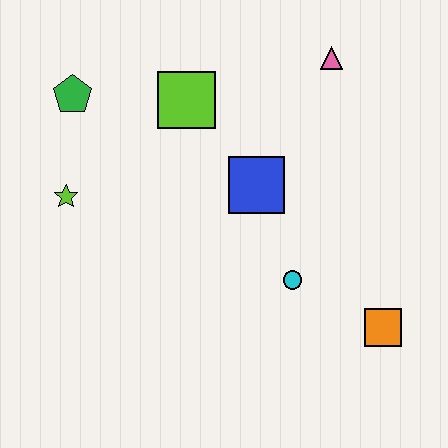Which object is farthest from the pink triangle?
The lime star is farthest from the pink triangle.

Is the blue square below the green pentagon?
Yes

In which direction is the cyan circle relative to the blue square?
The cyan circle is below the blue square.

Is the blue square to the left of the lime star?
No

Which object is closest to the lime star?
The green pentagon is closest to the lime star.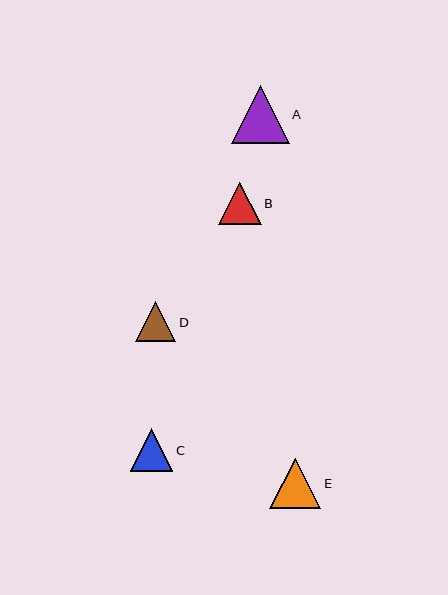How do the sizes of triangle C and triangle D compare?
Triangle C and triangle D are approximately the same size.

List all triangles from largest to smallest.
From largest to smallest: A, E, B, C, D.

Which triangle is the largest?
Triangle A is the largest with a size of approximately 58 pixels.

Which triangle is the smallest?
Triangle D is the smallest with a size of approximately 40 pixels.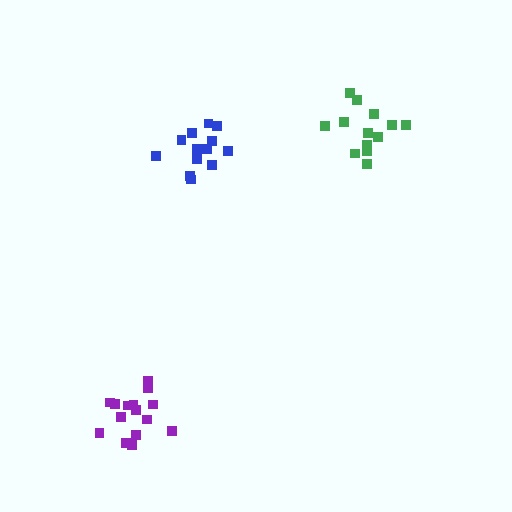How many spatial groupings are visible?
There are 3 spatial groupings.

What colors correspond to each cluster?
The clusters are colored: green, purple, blue.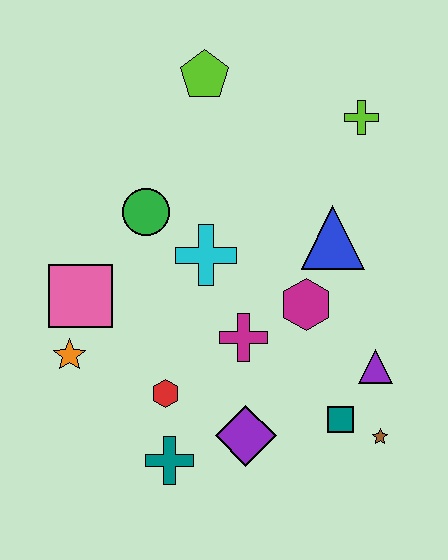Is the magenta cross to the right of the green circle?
Yes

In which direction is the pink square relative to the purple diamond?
The pink square is to the left of the purple diamond.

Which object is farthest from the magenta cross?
The lime pentagon is farthest from the magenta cross.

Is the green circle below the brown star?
No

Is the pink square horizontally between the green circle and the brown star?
No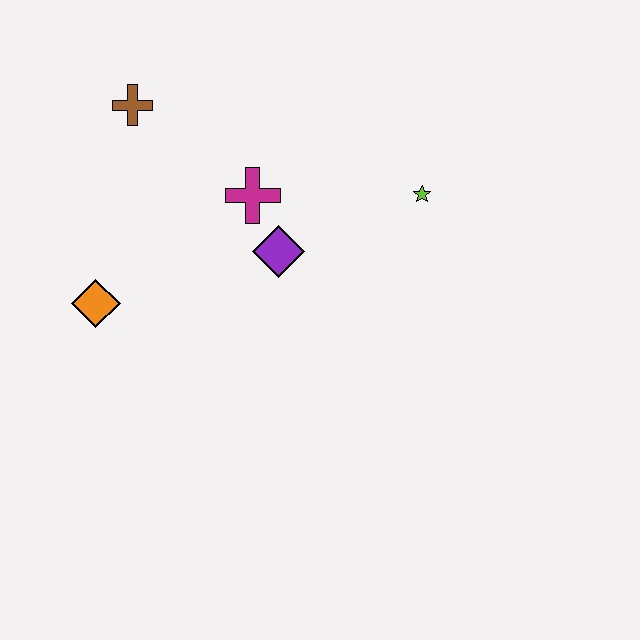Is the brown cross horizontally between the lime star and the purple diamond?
No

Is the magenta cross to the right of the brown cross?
Yes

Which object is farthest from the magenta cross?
The orange diamond is farthest from the magenta cross.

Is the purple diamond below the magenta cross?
Yes